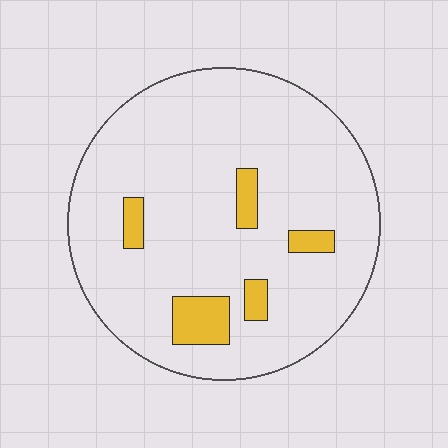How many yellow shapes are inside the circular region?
5.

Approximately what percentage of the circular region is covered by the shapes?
Approximately 10%.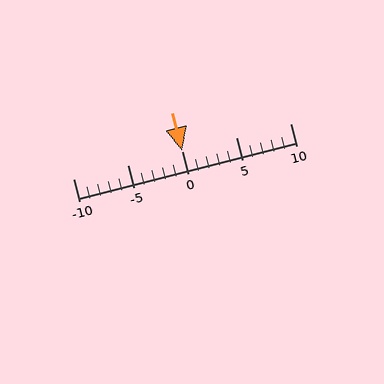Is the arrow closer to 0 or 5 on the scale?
The arrow is closer to 0.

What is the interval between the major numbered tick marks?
The major tick marks are spaced 5 units apart.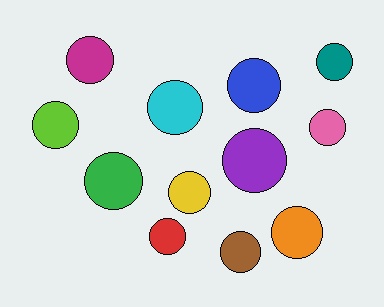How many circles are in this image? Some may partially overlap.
There are 12 circles.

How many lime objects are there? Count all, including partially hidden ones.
There is 1 lime object.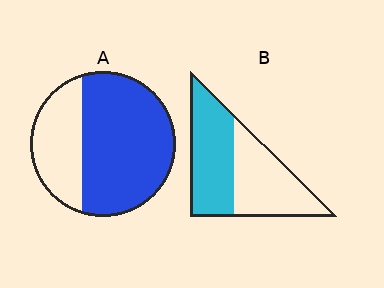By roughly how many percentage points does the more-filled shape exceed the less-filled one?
By roughly 15 percentage points (A over B).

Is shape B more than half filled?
Roughly half.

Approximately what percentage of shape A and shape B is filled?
A is approximately 70% and B is approximately 50%.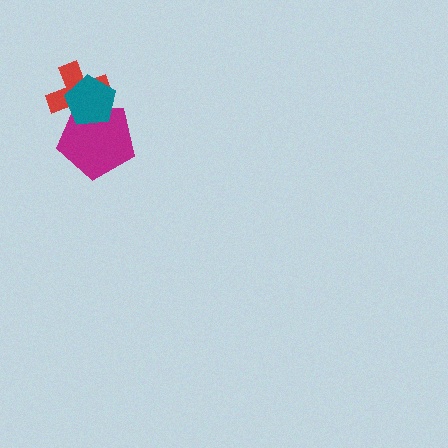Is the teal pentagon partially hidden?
No, no other shape covers it.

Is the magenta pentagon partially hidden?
Yes, it is partially covered by another shape.